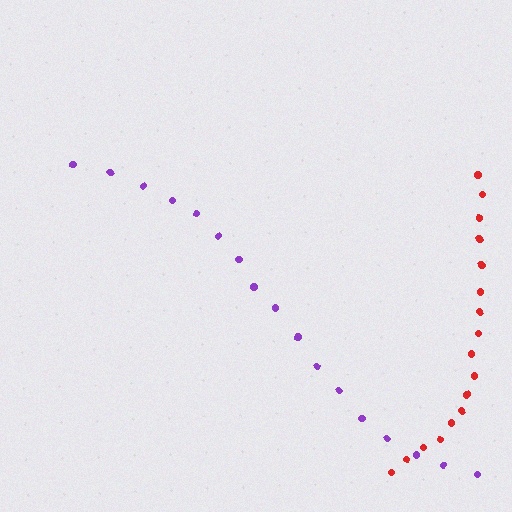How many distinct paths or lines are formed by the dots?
There are 2 distinct paths.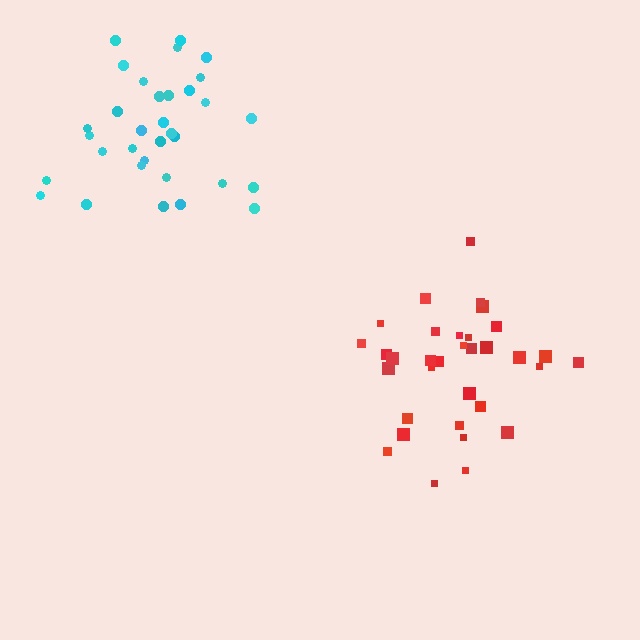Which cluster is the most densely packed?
Red.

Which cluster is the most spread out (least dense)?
Cyan.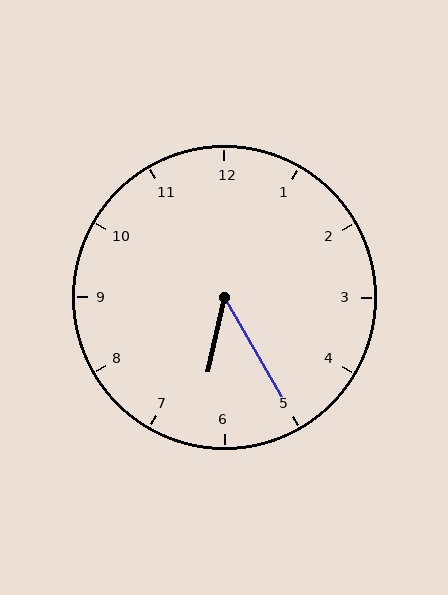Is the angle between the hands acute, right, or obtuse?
It is acute.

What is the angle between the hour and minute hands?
Approximately 42 degrees.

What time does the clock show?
6:25.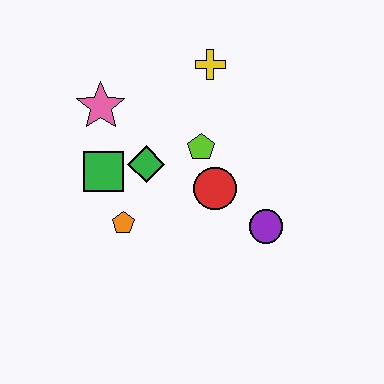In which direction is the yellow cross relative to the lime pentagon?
The yellow cross is above the lime pentagon.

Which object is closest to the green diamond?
The green square is closest to the green diamond.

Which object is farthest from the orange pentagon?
The yellow cross is farthest from the orange pentagon.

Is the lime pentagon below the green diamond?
No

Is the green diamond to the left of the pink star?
No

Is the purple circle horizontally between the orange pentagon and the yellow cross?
No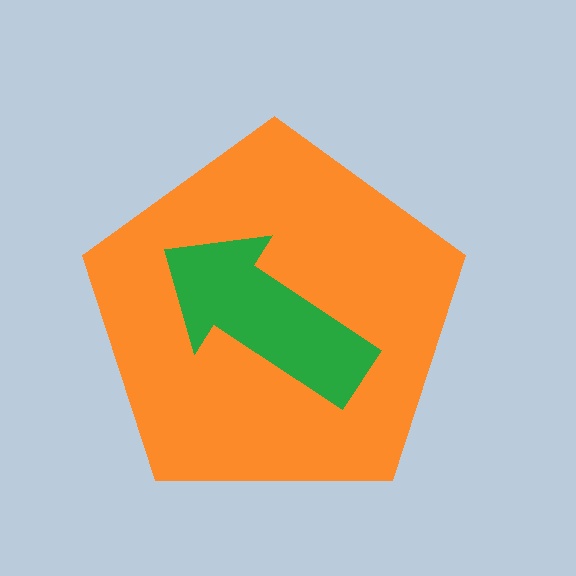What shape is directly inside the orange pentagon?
The green arrow.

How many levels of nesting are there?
2.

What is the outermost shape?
The orange pentagon.